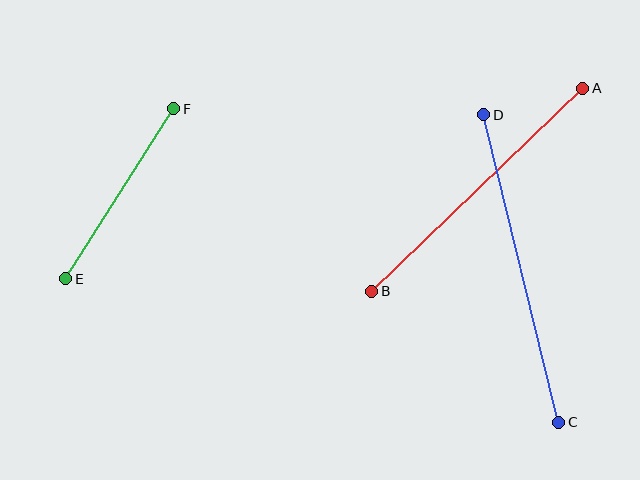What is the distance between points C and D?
The distance is approximately 316 pixels.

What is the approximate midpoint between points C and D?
The midpoint is at approximately (521, 268) pixels.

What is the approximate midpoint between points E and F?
The midpoint is at approximately (120, 194) pixels.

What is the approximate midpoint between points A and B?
The midpoint is at approximately (477, 190) pixels.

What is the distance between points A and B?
The distance is approximately 293 pixels.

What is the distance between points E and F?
The distance is approximately 202 pixels.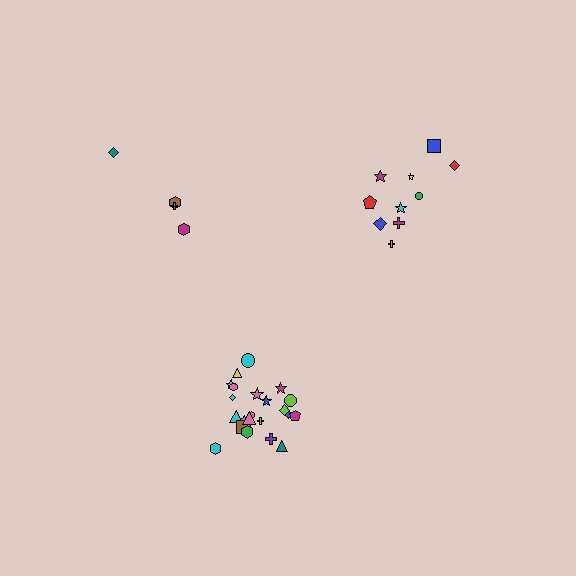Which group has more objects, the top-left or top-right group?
The top-right group.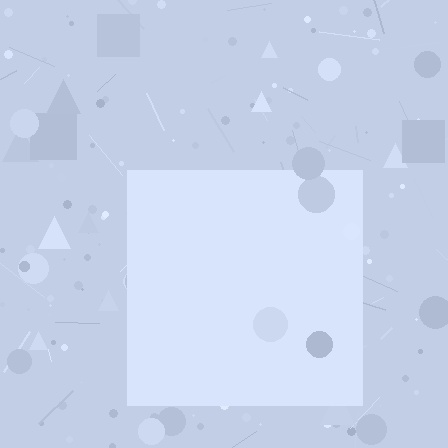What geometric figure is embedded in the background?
A square is embedded in the background.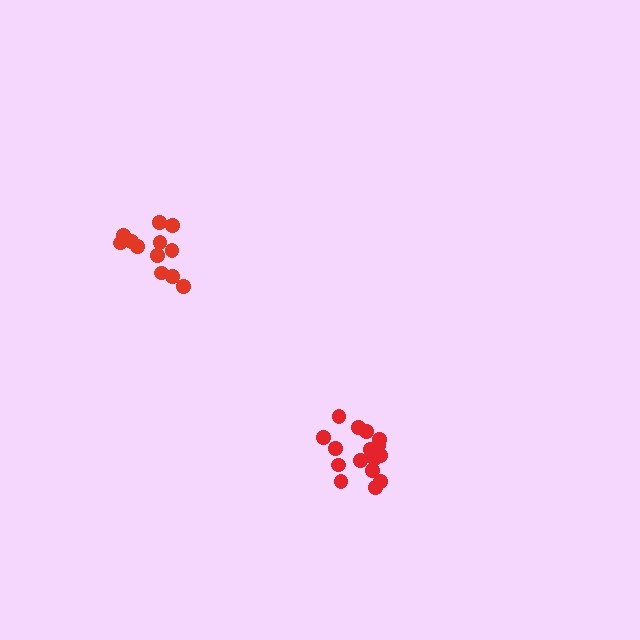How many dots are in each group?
Group 1: 16 dots, Group 2: 12 dots (28 total).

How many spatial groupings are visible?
There are 2 spatial groupings.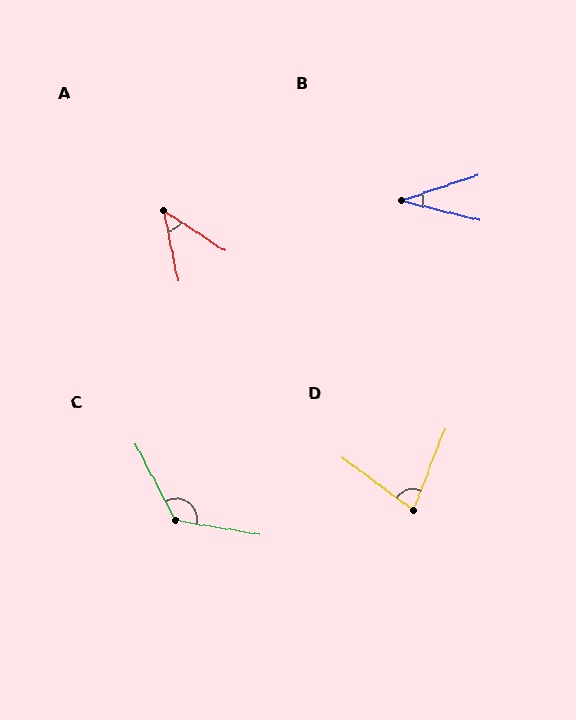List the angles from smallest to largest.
B (32°), A (45°), D (75°), C (127°).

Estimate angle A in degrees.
Approximately 45 degrees.